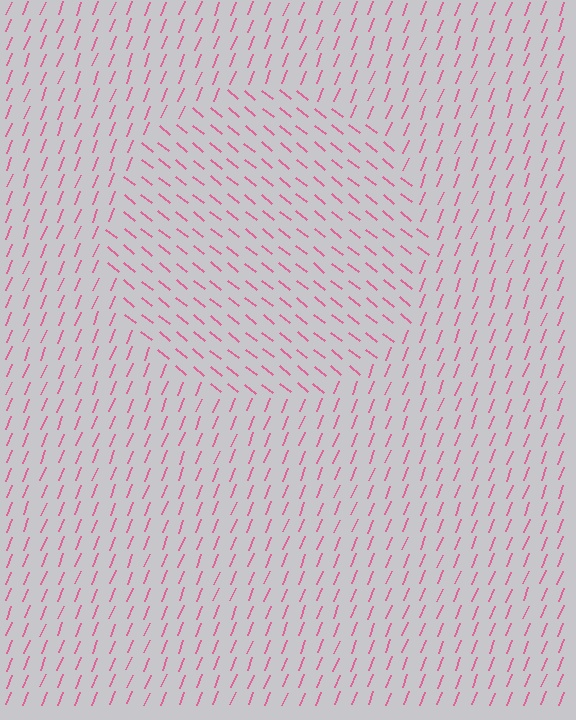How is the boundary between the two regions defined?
The boundary is defined purely by a change in line orientation (approximately 73 degrees difference). All lines are the same color and thickness.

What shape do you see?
I see a circle.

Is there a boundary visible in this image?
Yes, there is a texture boundary formed by a change in line orientation.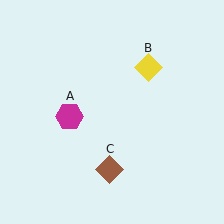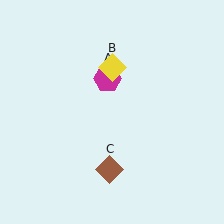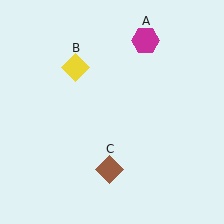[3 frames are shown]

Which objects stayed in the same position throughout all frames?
Brown diamond (object C) remained stationary.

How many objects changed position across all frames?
2 objects changed position: magenta hexagon (object A), yellow diamond (object B).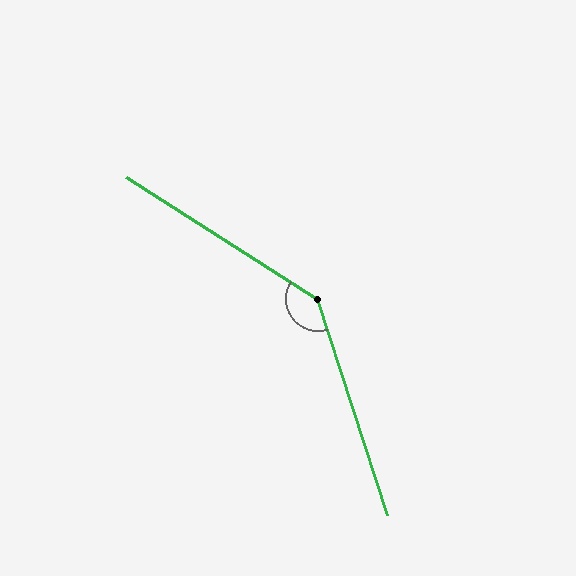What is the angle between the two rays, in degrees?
Approximately 140 degrees.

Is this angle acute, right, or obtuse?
It is obtuse.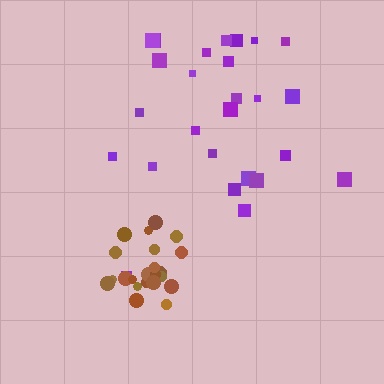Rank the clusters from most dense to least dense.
brown, purple.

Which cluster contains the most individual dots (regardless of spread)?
Purple (27).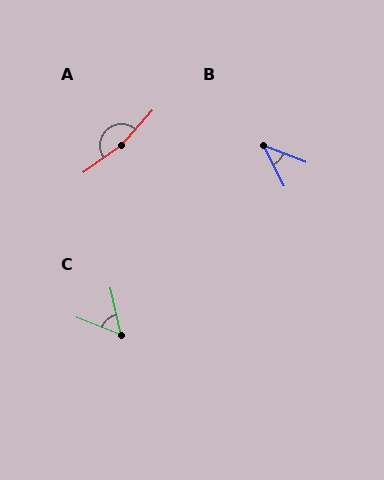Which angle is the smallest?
B, at approximately 42 degrees.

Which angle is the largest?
A, at approximately 168 degrees.